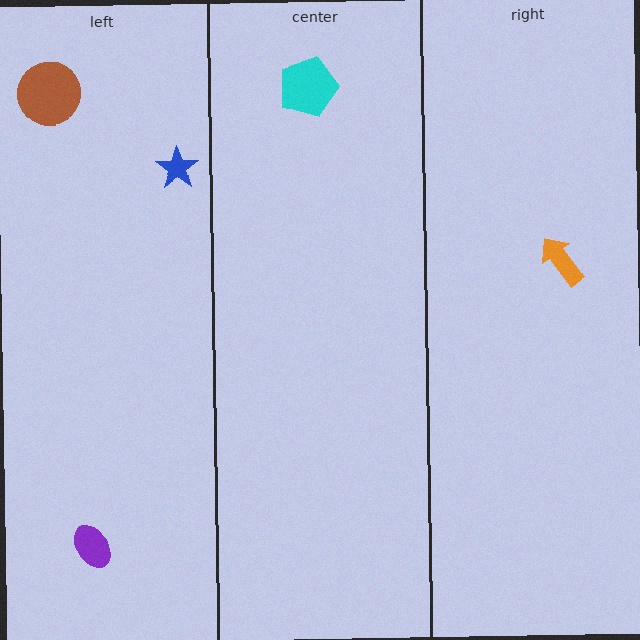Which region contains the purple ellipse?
The left region.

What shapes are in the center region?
The cyan pentagon.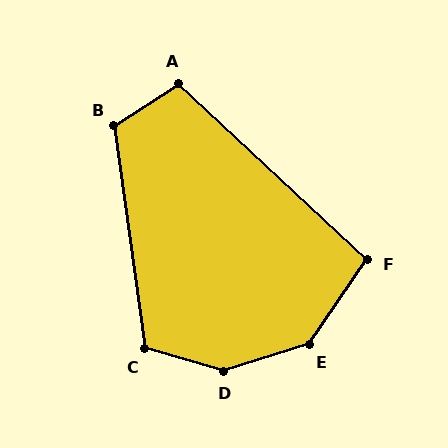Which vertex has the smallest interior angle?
F, at approximately 99 degrees.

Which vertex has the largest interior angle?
D, at approximately 146 degrees.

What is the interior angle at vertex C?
Approximately 114 degrees (obtuse).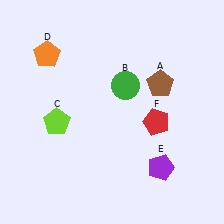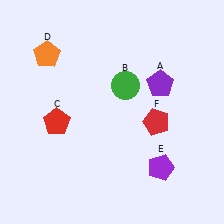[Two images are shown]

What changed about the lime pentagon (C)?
In Image 1, C is lime. In Image 2, it changed to red.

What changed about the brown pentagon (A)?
In Image 1, A is brown. In Image 2, it changed to purple.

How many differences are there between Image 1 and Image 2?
There are 2 differences between the two images.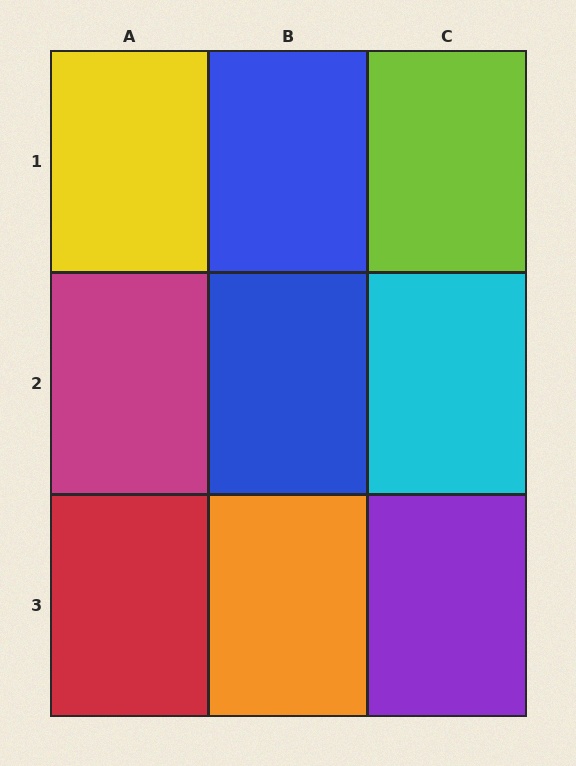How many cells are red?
1 cell is red.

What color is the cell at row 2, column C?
Cyan.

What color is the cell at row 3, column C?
Purple.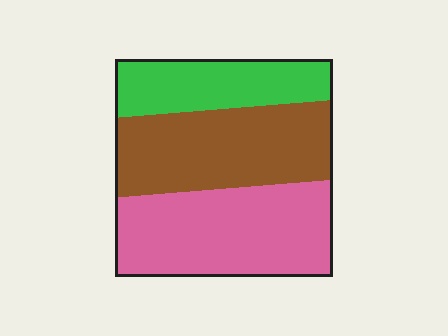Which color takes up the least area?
Green, at roughly 25%.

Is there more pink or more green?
Pink.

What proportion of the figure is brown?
Brown covers around 35% of the figure.